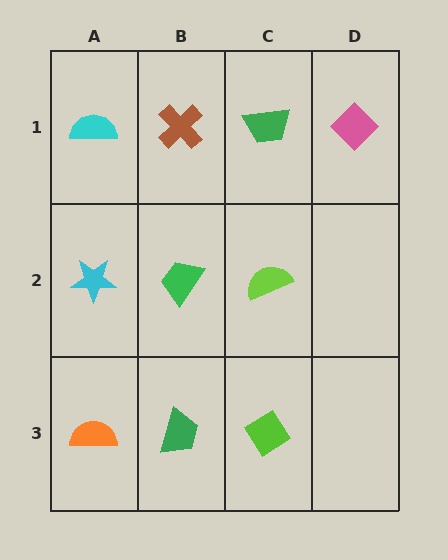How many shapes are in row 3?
3 shapes.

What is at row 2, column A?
A cyan star.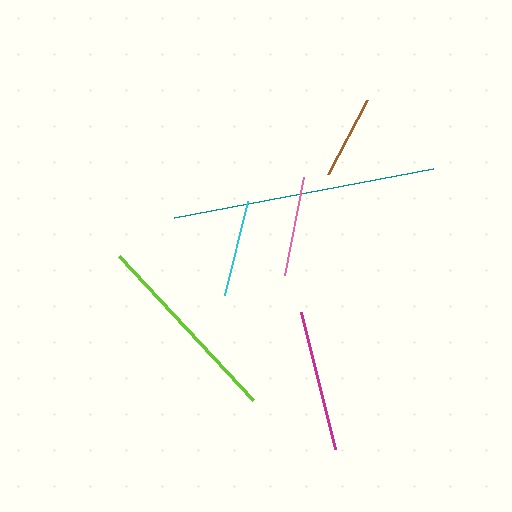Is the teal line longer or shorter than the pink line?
The teal line is longer than the pink line.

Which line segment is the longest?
The teal line is the longest at approximately 264 pixels.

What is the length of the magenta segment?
The magenta segment is approximately 140 pixels long.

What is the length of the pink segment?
The pink segment is approximately 100 pixels long.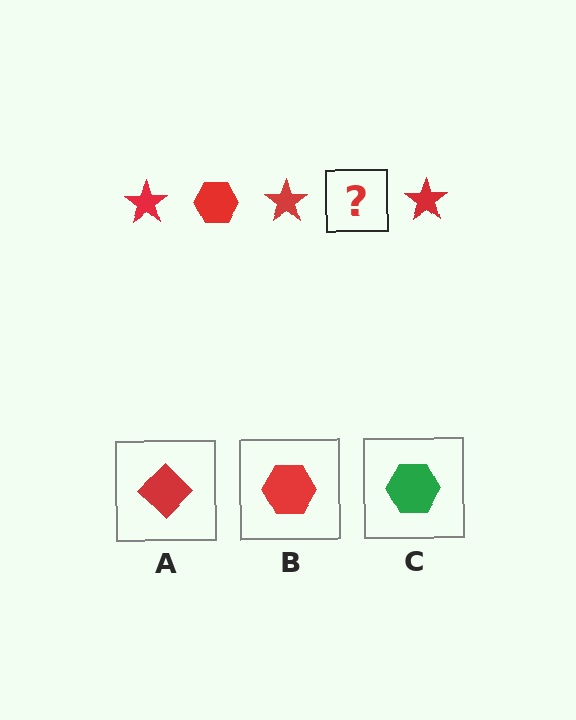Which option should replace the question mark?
Option B.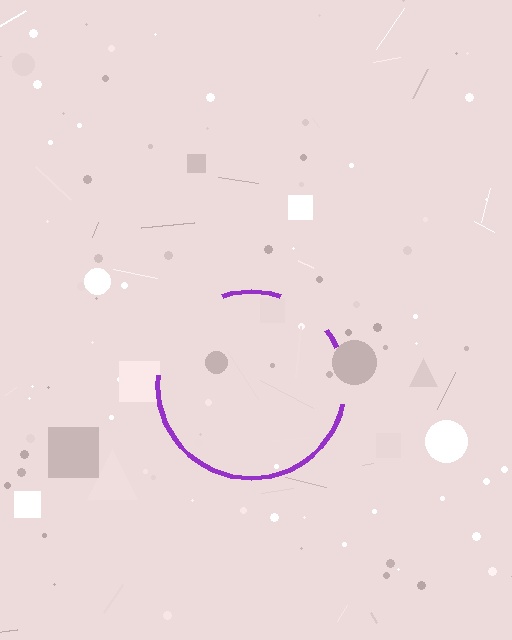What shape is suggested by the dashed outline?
The dashed outline suggests a circle.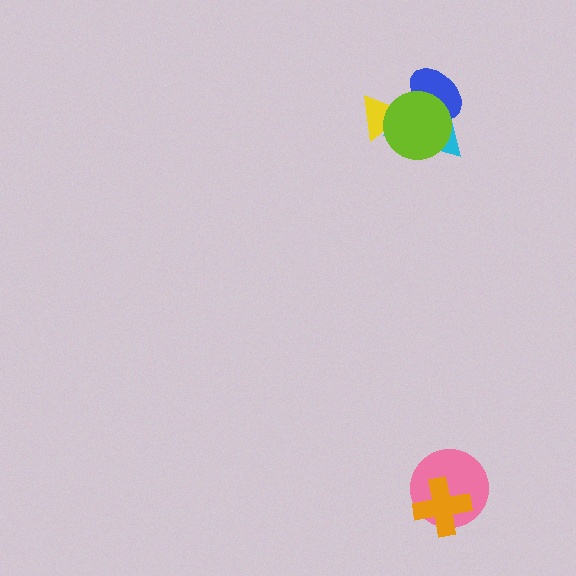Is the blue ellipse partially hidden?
Yes, it is partially covered by another shape.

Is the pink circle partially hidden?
Yes, it is partially covered by another shape.